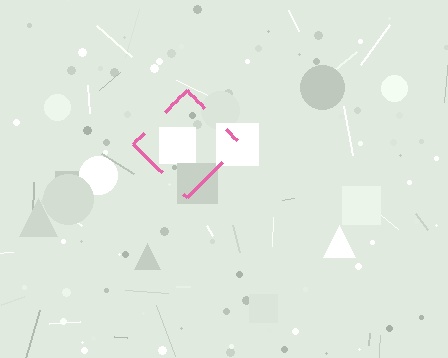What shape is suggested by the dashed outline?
The dashed outline suggests a diamond.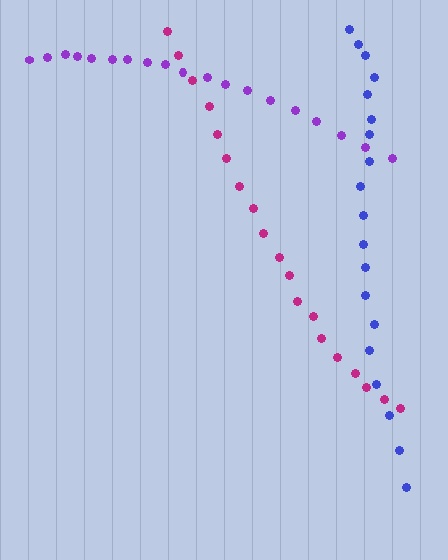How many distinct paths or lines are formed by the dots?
There are 3 distinct paths.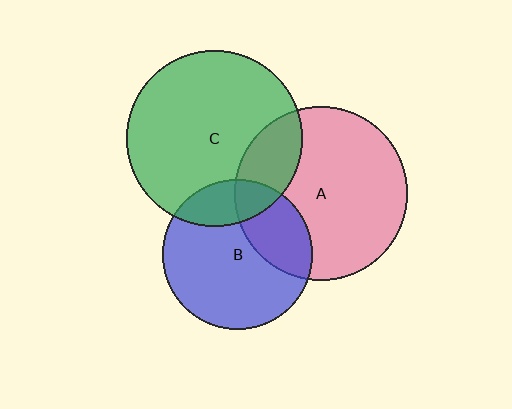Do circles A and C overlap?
Yes.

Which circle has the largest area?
Circle C (green).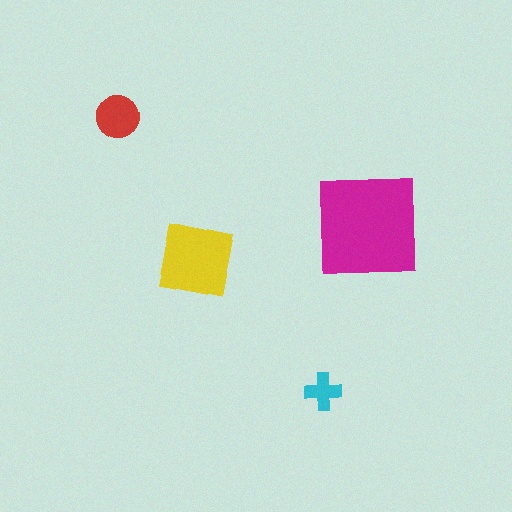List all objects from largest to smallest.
The magenta square, the yellow square, the red circle, the cyan cross.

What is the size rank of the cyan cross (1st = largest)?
4th.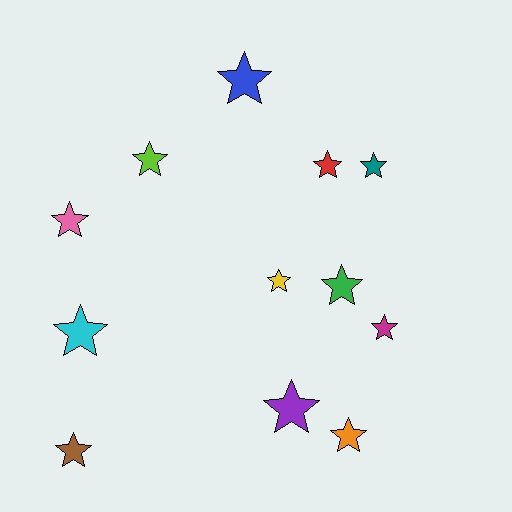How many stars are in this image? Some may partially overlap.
There are 12 stars.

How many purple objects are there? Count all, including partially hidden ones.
There is 1 purple object.